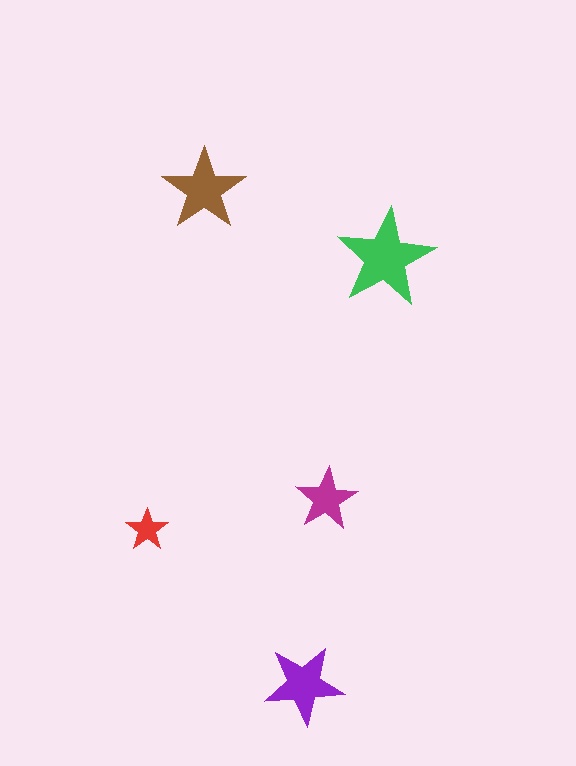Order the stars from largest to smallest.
the green one, the brown one, the purple one, the magenta one, the red one.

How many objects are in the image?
There are 5 objects in the image.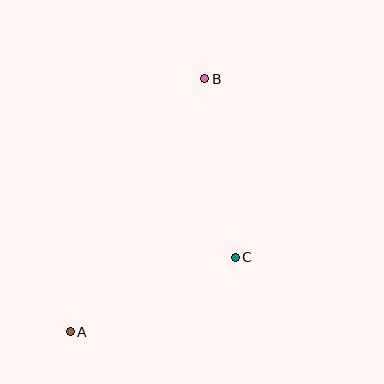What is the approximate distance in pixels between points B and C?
The distance between B and C is approximately 181 pixels.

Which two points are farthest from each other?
Points A and B are farthest from each other.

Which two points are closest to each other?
Points A and C are closest to each other.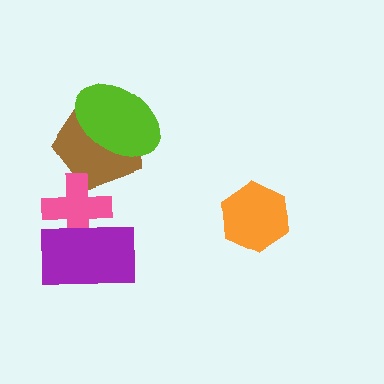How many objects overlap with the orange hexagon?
0 objects overlap with the orange hexagon.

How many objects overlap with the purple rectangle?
1 object overlaps with the purple rectangle.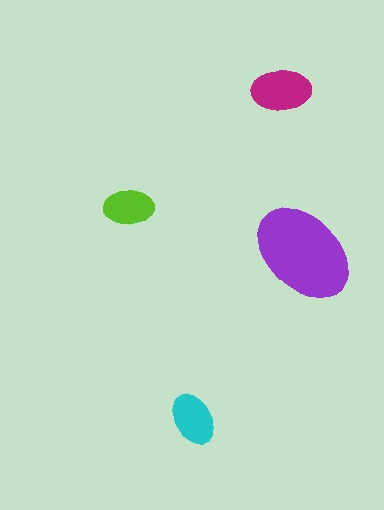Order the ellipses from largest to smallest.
the purple one, the magenta one, the cyan one, the lime one.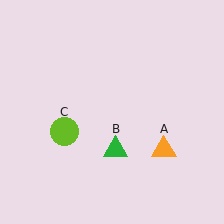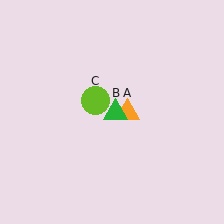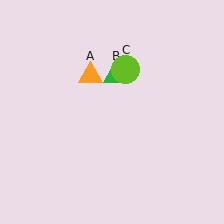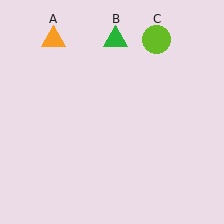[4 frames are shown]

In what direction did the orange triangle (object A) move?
The orange triangle (object A) moved up and to the left.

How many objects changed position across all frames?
3 objects changed position: orange triangle (object A), green triangle (object B), lime circle (object C).